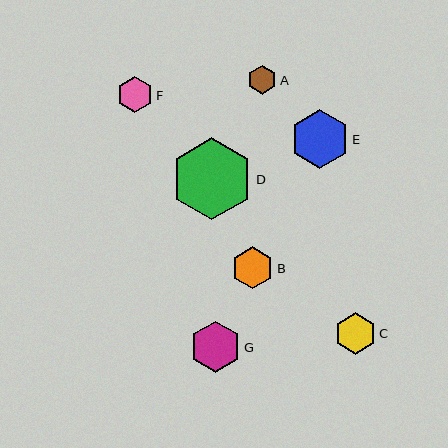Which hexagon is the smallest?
Hexagon A is the smallest with a size of approximately 29 pixels.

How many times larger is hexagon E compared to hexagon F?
Hexagon E is approximately 1.6 times the size of hexagon F.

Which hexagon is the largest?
Hexagon D is the largest with a size of approximately 82 pixels.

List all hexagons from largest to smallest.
From largest to smallest: D, E, G, B, C, F, A.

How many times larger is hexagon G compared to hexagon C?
Hexagon G is approximately 1.2 times the size of hexagon C.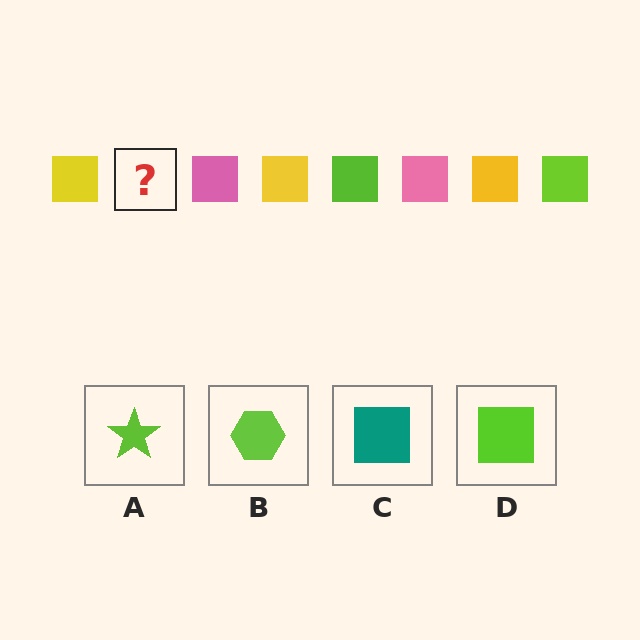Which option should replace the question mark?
Option D.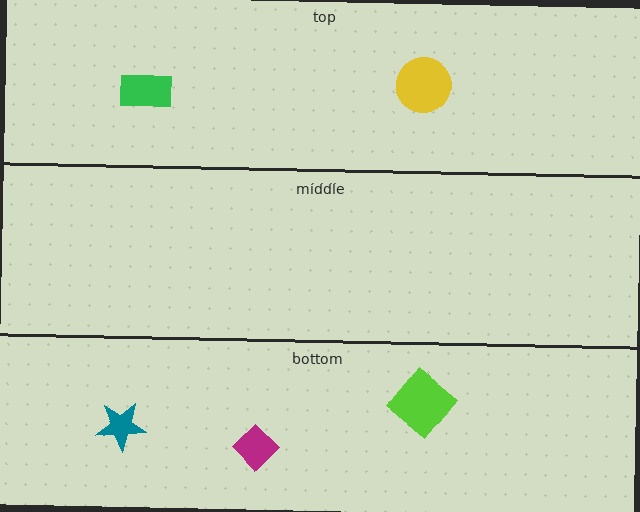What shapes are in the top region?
The green rectangle, the yellow circle.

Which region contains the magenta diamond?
The bottom region.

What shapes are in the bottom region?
The teal star, the lime diamond, the magenta diamond.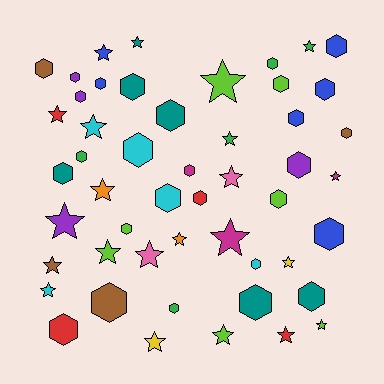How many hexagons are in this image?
There are 28 hexagons.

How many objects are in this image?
There are 50 objects.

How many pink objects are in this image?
There are 2 pink objects.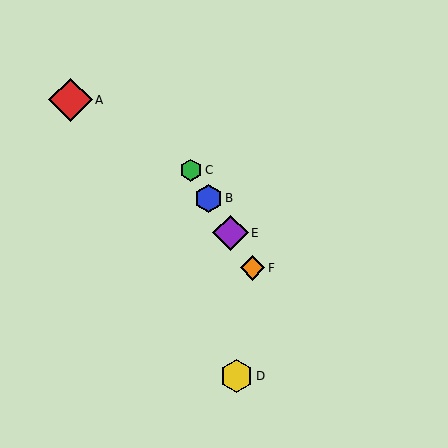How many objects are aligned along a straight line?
4 objects (B, C, E, F) are aligned along a straight line.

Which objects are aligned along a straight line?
Objects B, C, E, F are aligned along a straight line.